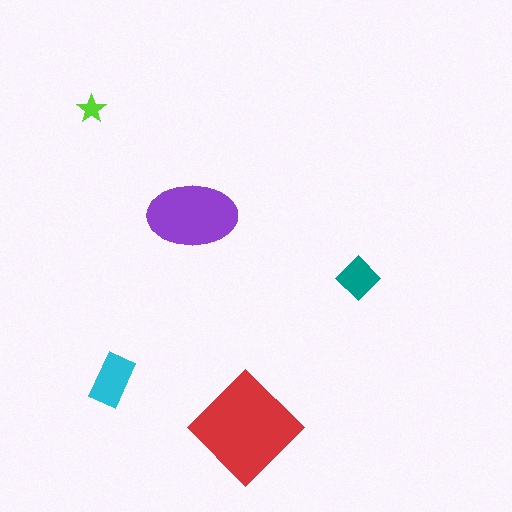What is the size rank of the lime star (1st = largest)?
5th.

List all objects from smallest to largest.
The lime star, the teal diamond, the cyan rectangle, the purple ellipse, the red diamond.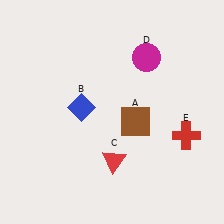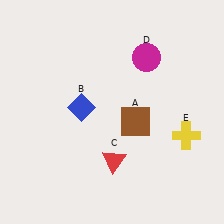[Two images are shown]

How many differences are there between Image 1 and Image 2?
There is 1 difference between the two images.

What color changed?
The cross (E) changed from red in Image 1 to yellow in Image 2.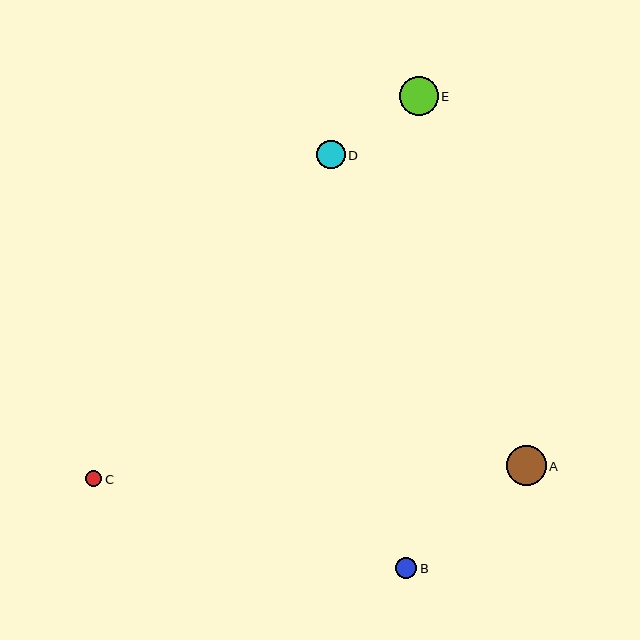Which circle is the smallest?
Circle C is the smallest with a size of approximately 16 pixels.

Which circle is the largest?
Circle A is the largest with a size of approximately 40 pixels.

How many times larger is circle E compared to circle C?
Circle E is approximately 2.4 times the size of circle C.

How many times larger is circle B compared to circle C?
Circle B is approximately 1.3 times the size of circle C.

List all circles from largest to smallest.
From largest to smallest: A, E, D, B, C.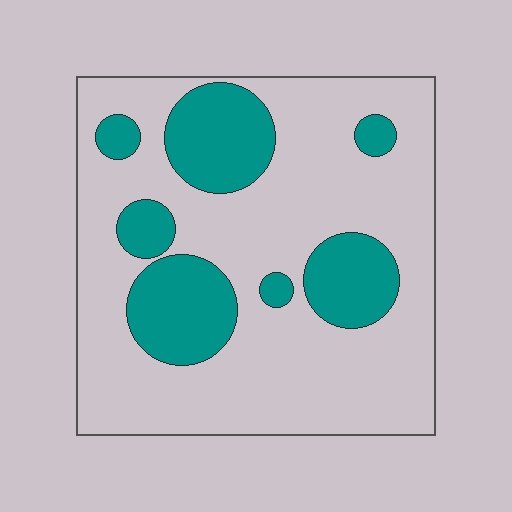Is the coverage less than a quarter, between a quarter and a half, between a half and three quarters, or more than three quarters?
Between a quarter and a half.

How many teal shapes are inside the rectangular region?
7.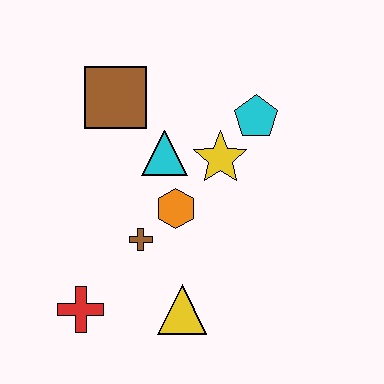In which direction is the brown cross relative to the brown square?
The brown cross is below the brown square.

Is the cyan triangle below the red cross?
No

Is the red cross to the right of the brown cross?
No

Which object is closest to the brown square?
The cyan triangle is closest to the brown square.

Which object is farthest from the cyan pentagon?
The red cross is farthest from the cyan pentagon.